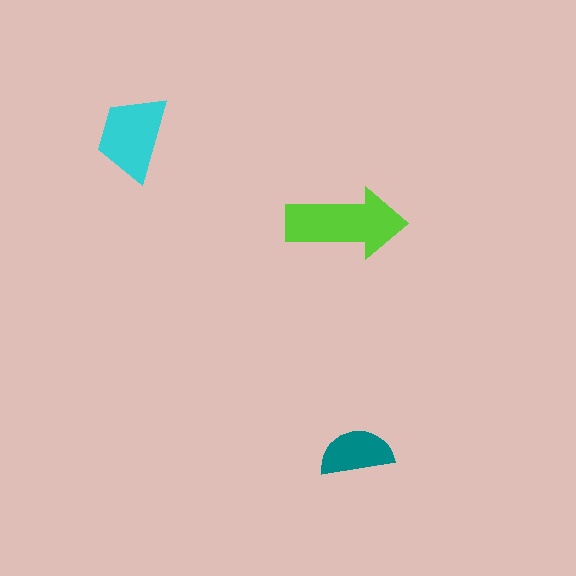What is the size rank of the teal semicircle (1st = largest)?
3rd.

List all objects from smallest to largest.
The teal semicircle, the cyan trapezoid, the lime arrow.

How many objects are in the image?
There are 3 objects in the image.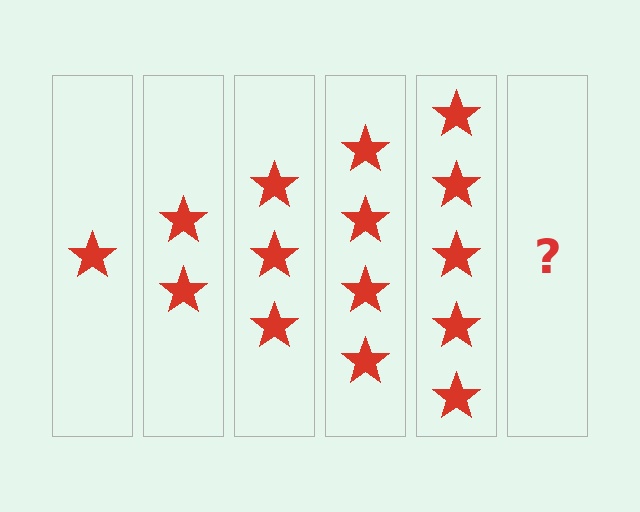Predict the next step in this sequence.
The next step is 6 stars.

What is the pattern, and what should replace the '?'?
The pattern is that each step adds one more star. The '?' should be 6 stars.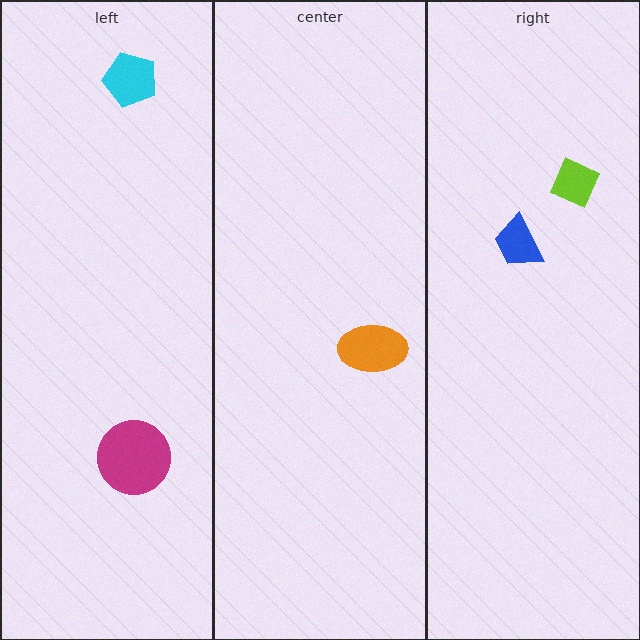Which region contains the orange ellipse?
The center region.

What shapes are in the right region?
The lime diamond, the blue trapezoid.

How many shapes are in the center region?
1.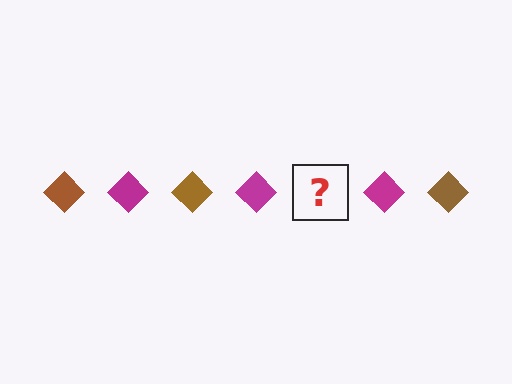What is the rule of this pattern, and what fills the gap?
The rule is that the pattern cycles through brown, magenta diamonds. The gap should be filled with a brown diamond.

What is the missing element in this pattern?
The missing element is a brown diamond.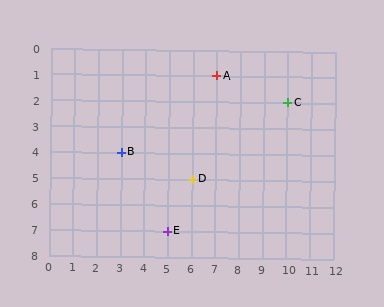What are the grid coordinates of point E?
Point E is at grid coordinates (5, 7).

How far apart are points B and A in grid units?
Points B and A are 4 columns and 3 rows apart (about 5.0 grid units diagonally).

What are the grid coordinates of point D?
Point D is at grid coordinates (6, 5).